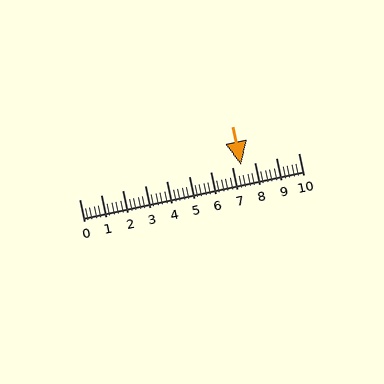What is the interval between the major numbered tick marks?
The major tick marks are spaced 1 units apart.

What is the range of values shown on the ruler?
The ruler shows values from 0 to 10.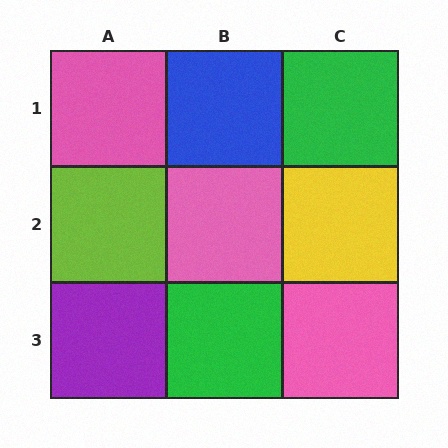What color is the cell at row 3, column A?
Purple.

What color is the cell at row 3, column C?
Pink.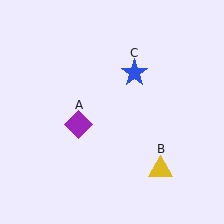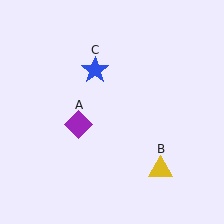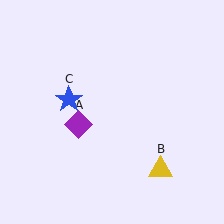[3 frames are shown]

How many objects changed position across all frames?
1 object changed position: blue star (object C).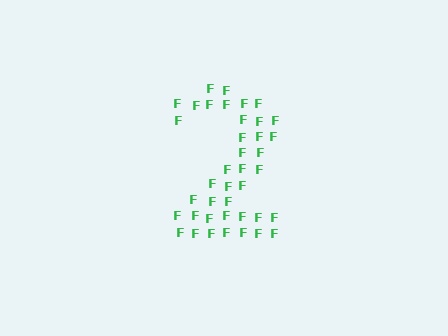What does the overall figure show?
The overall figure shows the digit 2.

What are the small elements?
The small elements are letter F's.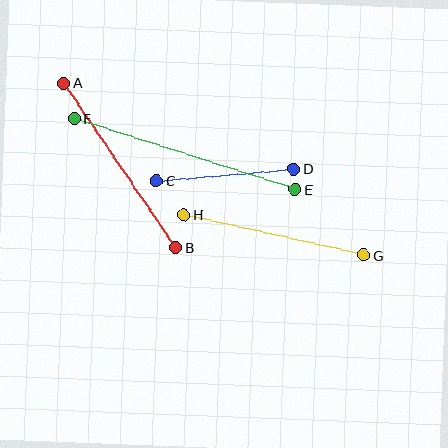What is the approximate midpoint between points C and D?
The midpoint is at approximately (225, 175) pixels.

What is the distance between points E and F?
The distance is approximately 232 pixels.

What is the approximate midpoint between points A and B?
The midpoint is at approximately (120, 165) pixels.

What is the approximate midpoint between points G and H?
The midpoint is at approximately (274, 235) pixels.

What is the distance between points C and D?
The distance is approximately 138 pixels.